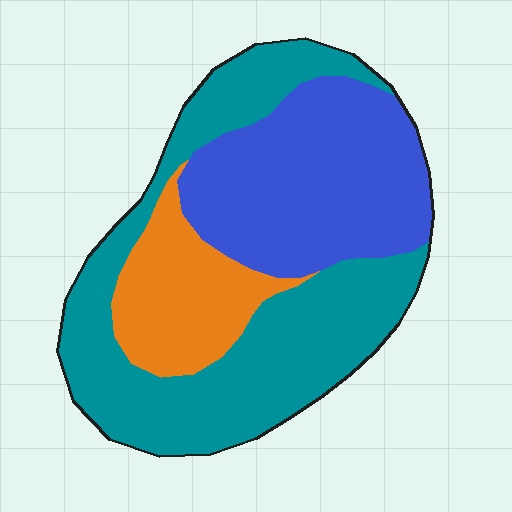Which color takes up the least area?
Orange, at roughly 15%.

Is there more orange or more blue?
Blue.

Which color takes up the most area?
Teal, at roughly 50%.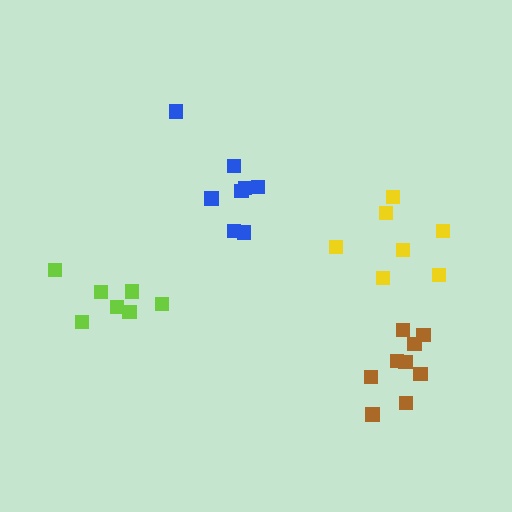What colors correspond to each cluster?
The clusters are colored: yellow, blue, brown, lime.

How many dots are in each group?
Group 1: 7 dots, Group 2: 8 dots, Group 3: 9 dots, Group 4: 7 dots (31 total).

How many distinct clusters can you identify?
There are 4 distinct clusters.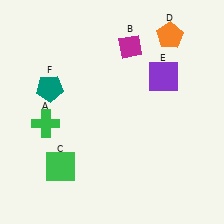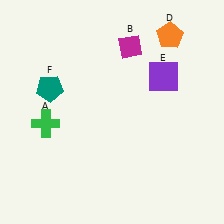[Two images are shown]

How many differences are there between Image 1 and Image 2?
There is 1 difference between the two images.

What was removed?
The green square (C) was removed in Image 2.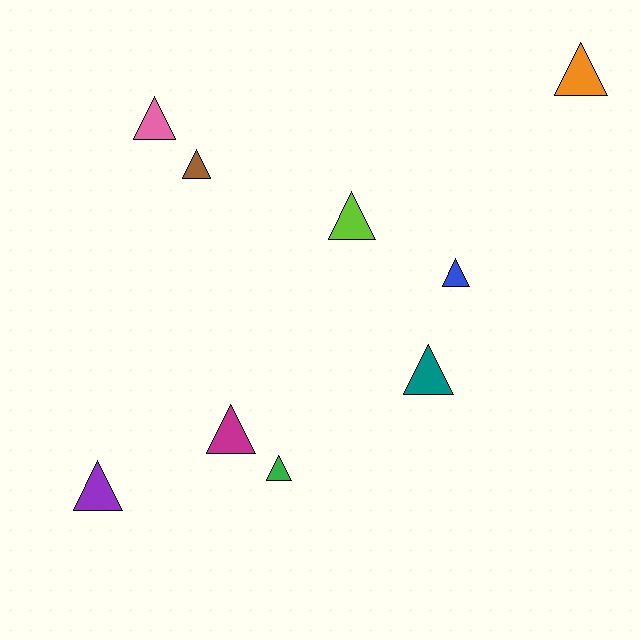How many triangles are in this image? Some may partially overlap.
There are 9 triangles.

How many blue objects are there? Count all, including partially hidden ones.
There is 1 blue object.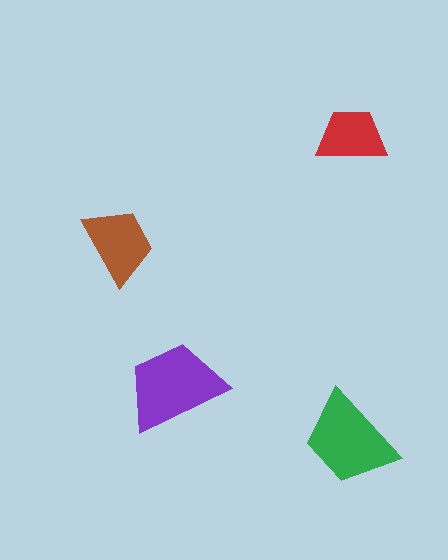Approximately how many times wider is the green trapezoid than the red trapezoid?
About 1.5 times wider.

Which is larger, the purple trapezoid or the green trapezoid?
The purple one.